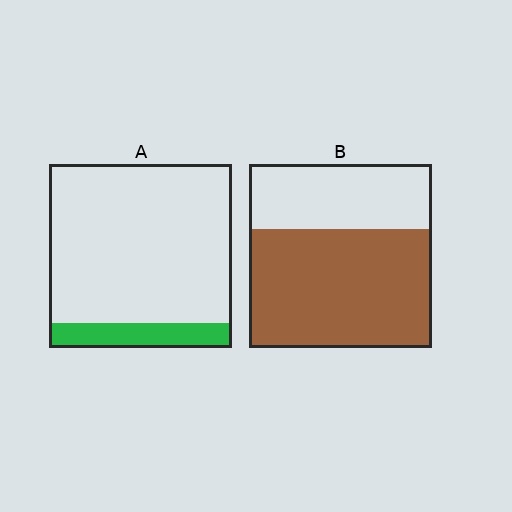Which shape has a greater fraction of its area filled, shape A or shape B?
Shape B.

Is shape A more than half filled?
No.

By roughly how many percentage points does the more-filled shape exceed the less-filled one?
By roughly 50 percentage points (B over A).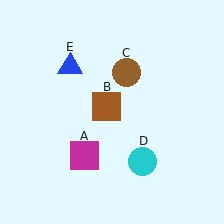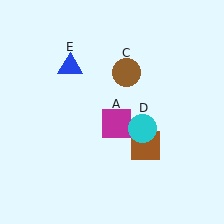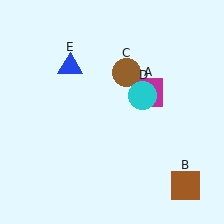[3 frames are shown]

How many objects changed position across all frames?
3 objects changed position: magenta square (object A), brown square (object B), cyan circle (object D).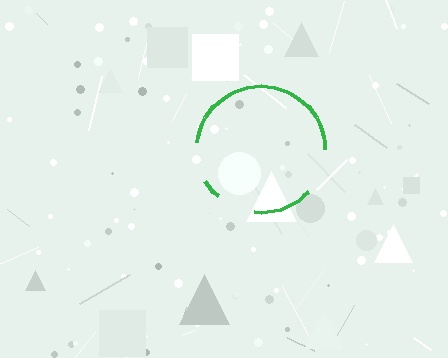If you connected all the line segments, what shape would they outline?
They would outline a circle.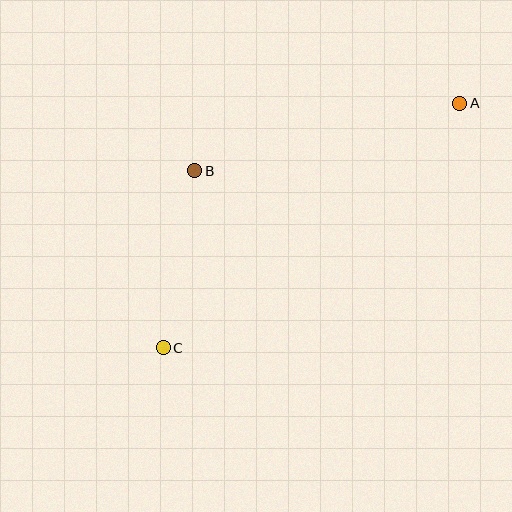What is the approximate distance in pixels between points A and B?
The distance between A and B is approximately 273 pixels.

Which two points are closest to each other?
Points B and C are closest to each other.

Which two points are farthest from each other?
Points A and C are farthest from each other.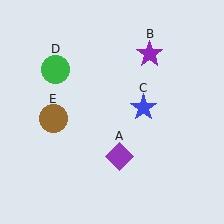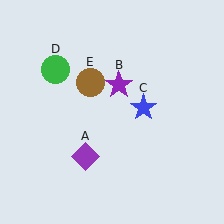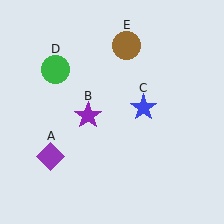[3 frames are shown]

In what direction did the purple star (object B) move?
The purple star (object B) moved down and to the left.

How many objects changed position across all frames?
3 objects changed position: purple diamond (object A), purple star (object B), brown circle (object E).